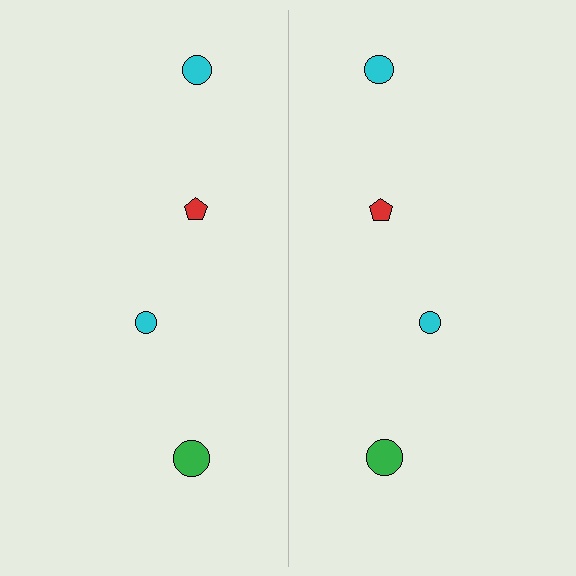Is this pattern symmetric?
Yes, this pattern has bilateral (reflection) symmetry.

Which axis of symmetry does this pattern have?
The pattern has a vertical axis of symmetry running through the center of the image.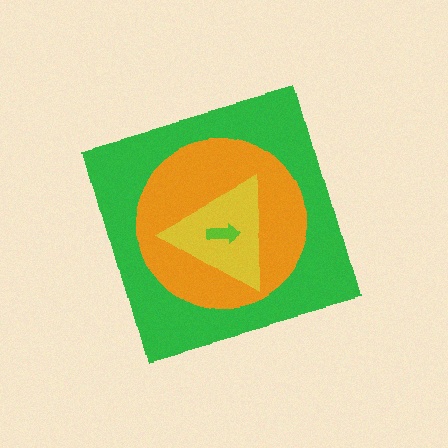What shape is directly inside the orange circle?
The yellow triangle.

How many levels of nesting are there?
4.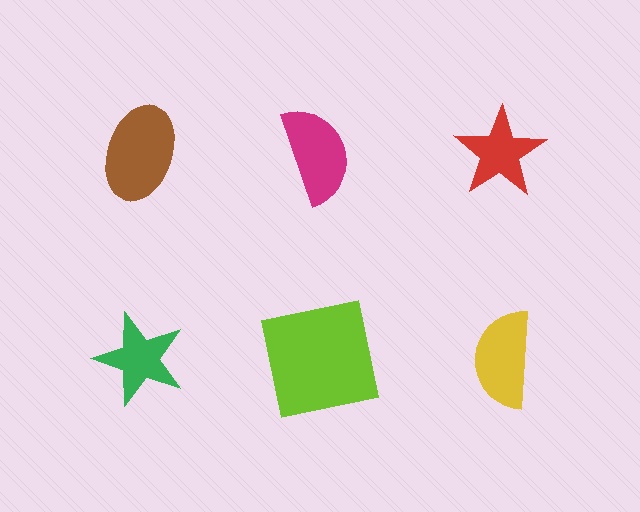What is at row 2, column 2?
A lime square.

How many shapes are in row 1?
3 shapes.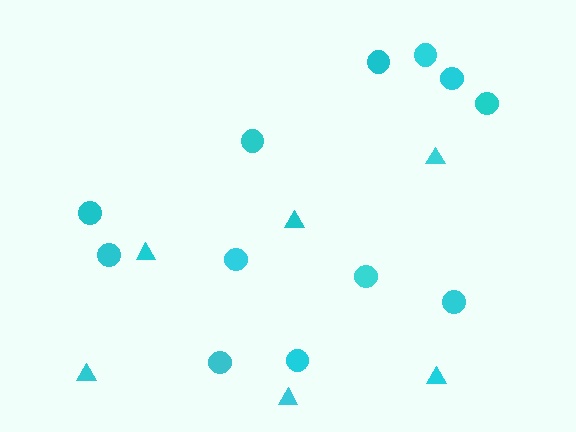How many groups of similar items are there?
There are 2 groups: one group of triangles (6) and one group of circles (12).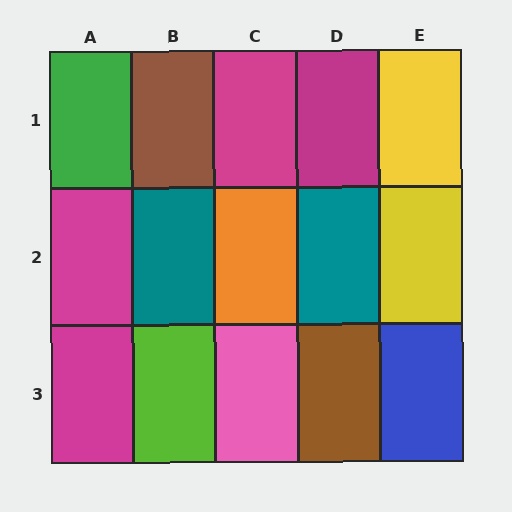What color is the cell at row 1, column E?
Yellow.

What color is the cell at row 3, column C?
Pink.